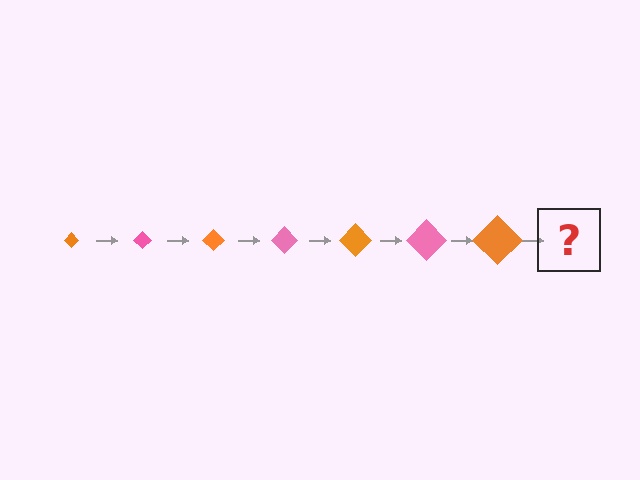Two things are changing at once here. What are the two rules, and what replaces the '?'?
The two rules are that the diamond grows larger each step and the color cycles through orange and pink. The '?' should be a pink diamond, larger than the previous one.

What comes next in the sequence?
The next element should be a pink diamond, larger than the previous one.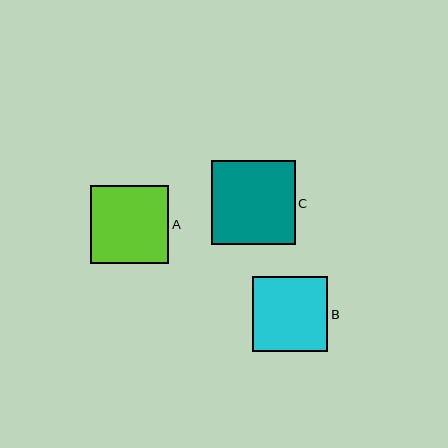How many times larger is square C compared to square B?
Square C is approximately 1.1 times the size of square B.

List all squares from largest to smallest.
From largest to smallest: C, A, B.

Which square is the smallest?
Square B is the smallest with a size of approximately 75 pixels.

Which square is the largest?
Square C is the largest with a size of approximately 84 pixels.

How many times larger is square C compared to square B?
Square C is approximately 1.1 times the size of square B.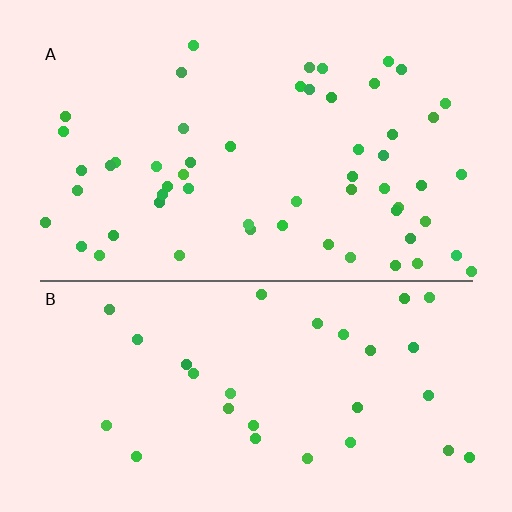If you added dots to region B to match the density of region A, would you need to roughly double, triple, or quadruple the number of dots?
Approximately double.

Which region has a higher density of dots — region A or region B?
A (the top).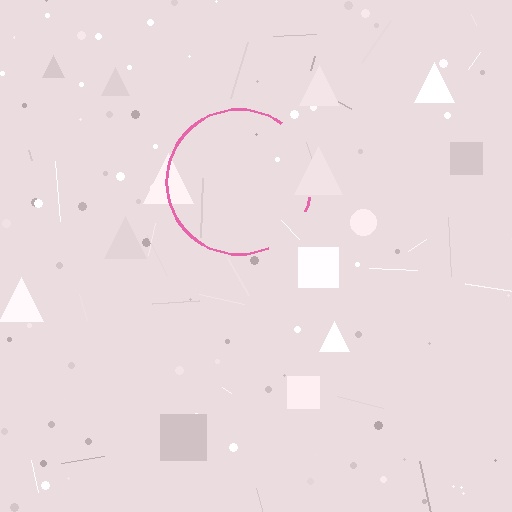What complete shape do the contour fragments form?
The contour fragments form a circle.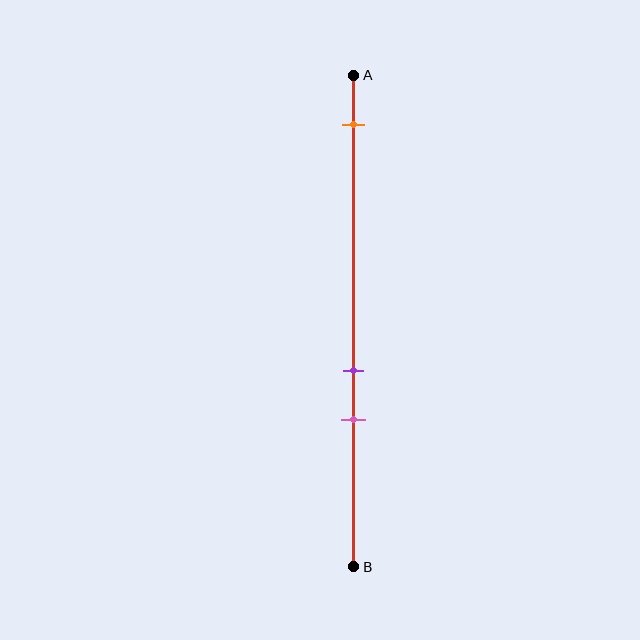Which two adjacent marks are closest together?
The purple and pink marks are the closest adjacent pair.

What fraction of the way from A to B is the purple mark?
The purple mark is approximately 60% (0.6) of the way from A to B.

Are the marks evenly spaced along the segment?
No, the marks are not evenly spaced.